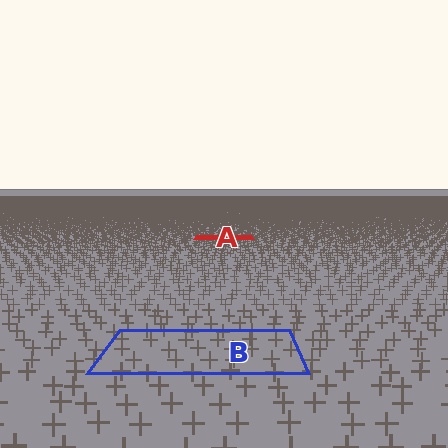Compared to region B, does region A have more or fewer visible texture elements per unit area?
Region A has more texture elements per unit area — they are packed more densely because it is farther away.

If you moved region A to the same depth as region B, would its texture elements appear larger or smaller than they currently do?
They would appear larger. At a closer depth, the same texture elements are projected at a bigger on-screen size.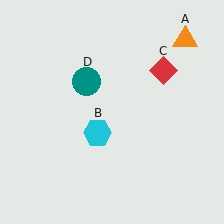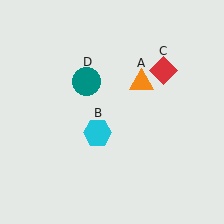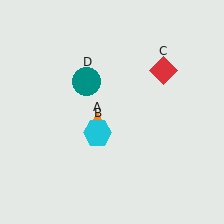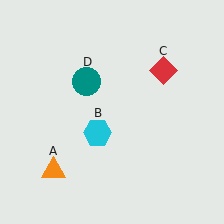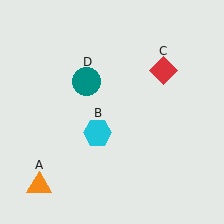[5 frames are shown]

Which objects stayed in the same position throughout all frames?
Cyan hexagon (object B) and red diamond (object C) and teal circle (object D) remained stationary.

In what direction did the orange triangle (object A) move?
The orange triangle (object A) moved down and to the left.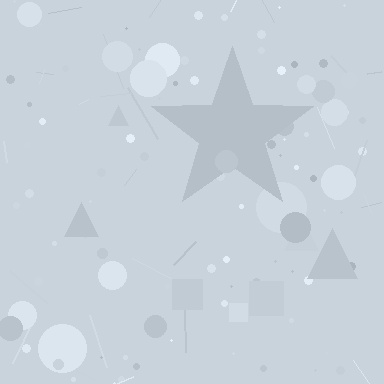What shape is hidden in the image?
A star is hidden in the image.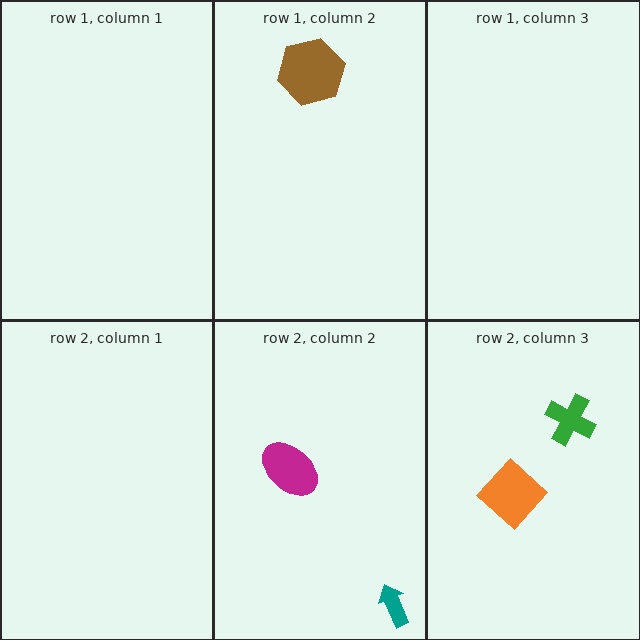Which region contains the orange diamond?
The row 2, column 3 region.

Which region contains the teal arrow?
The row 2, column 2 region.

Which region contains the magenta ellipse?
The row 2, column 2 region.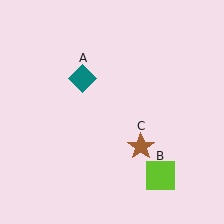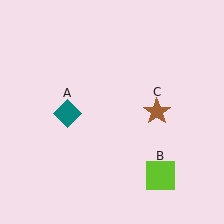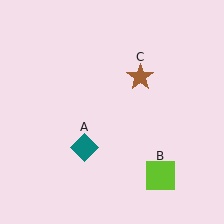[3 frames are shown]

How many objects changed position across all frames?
2 objects changed position: teal diamond (object A), brown star (object C).